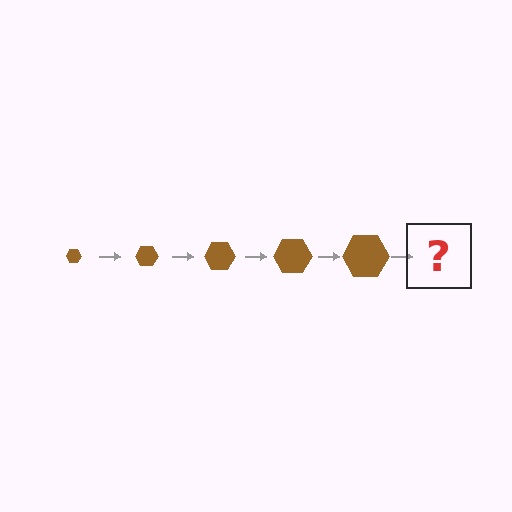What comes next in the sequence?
The next element should be a brown hexagon, larger than the previous one.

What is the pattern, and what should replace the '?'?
The pattern is that the hexagon gets progressively larger each step. The '?' should be a brown hexagon, larger than the previous one.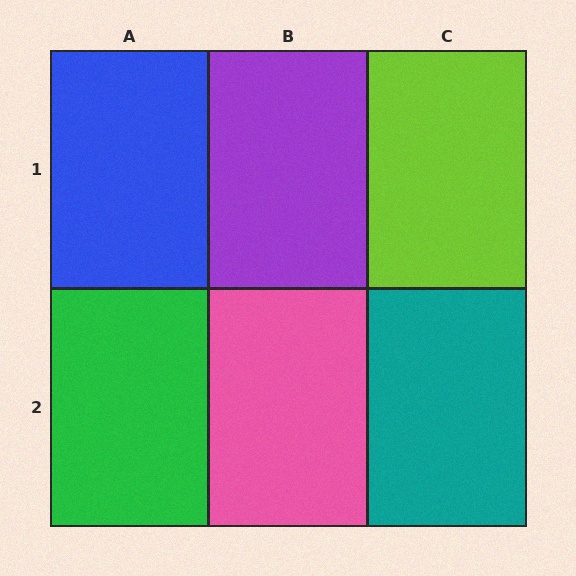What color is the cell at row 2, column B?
Pink.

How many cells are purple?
1 cell is purple.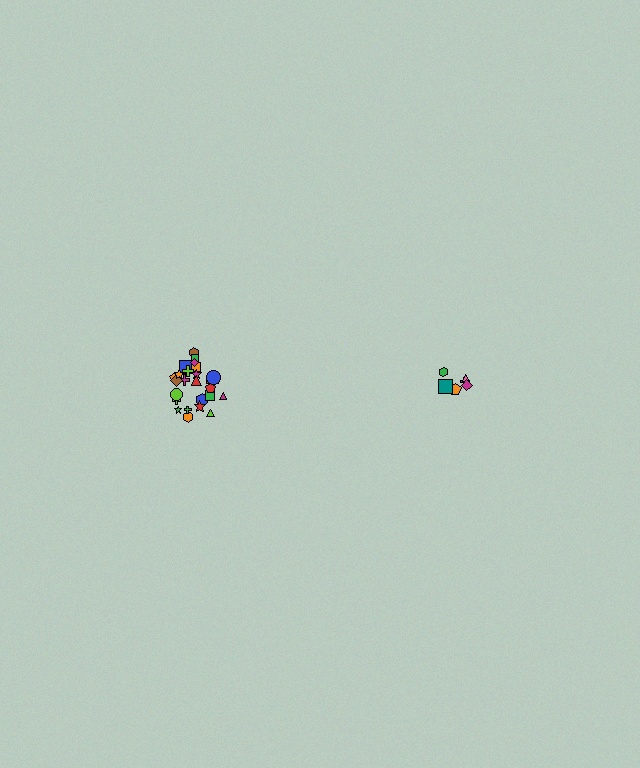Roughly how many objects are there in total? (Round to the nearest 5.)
Roughly 30 objects in total.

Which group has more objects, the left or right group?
The left group.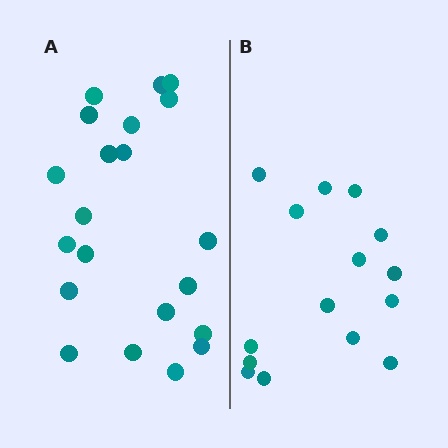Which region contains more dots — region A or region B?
Region A (the left region) has more dots.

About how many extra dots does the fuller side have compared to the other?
Region A has about 6 more dots than region B.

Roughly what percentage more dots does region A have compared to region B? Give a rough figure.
About 40% more.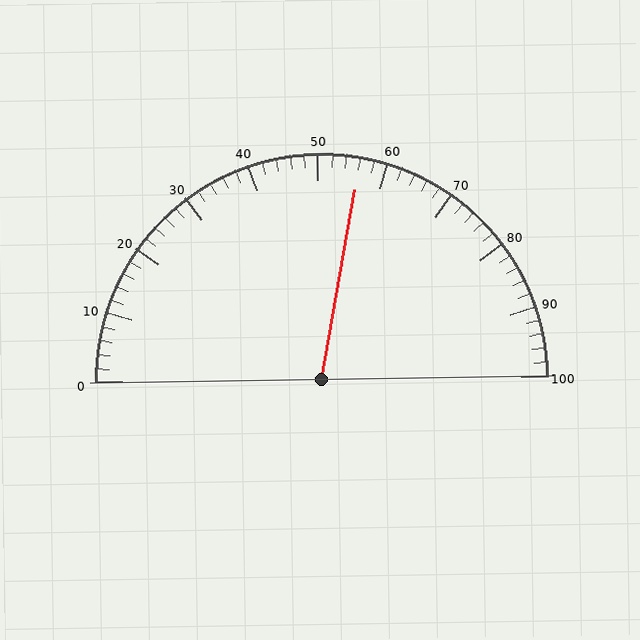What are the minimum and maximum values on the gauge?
The gauge ranges from 0 to 100.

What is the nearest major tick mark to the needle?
The nearest major tick mark is 60.